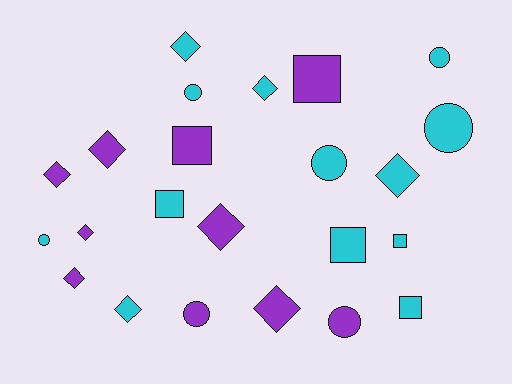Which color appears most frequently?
Cyan, with 13 objects.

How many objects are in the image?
There are 23 objects.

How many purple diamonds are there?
There are 6 purple diamonds.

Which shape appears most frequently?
Diamond, with 10 objects.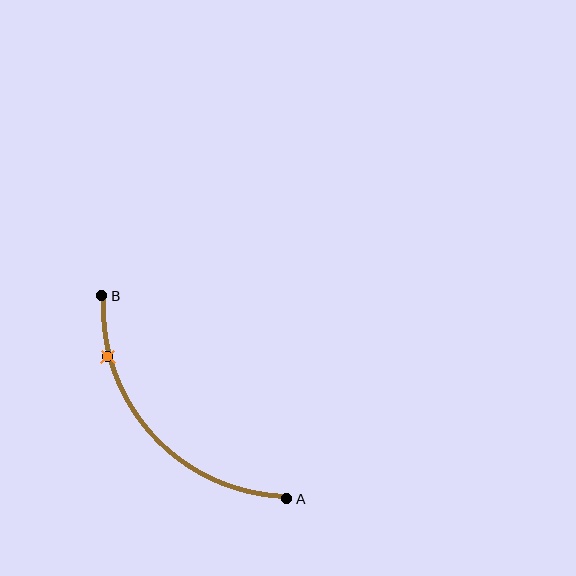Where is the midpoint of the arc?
The arc midpoint is the point on the curve farthest from the straight line joining A and B. It sits below and to the left of that line.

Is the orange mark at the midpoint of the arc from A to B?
No. The orange mark lies on the arc but is closer to endpoint B. The arc midpoint would be at the point on the curve equidistant along the arc from both A and B.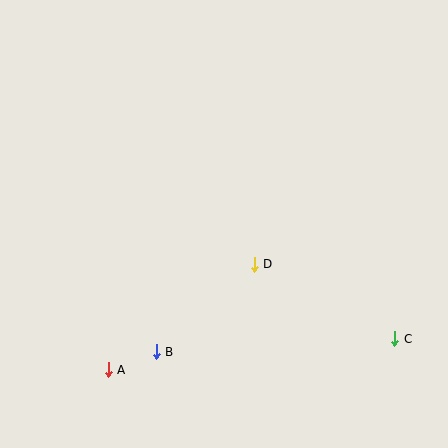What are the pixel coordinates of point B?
Point B is at (156, 352).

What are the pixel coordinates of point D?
Point D is at (254, 264).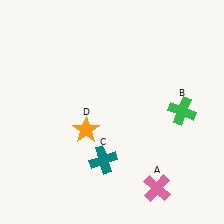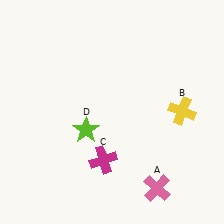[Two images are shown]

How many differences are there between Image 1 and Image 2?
There are 3 differences between the two images.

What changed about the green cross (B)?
In Image 1, B is green. In Image 2, it changed to yellow.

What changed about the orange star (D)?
In Image 1, D is orange. In Image 2, it changed to lime.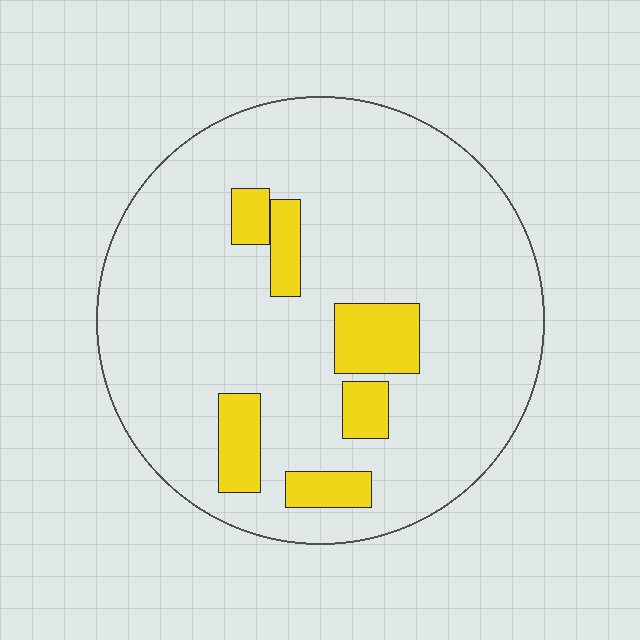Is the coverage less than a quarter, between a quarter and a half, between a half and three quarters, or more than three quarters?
Less than a quarter.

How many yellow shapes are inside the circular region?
6.